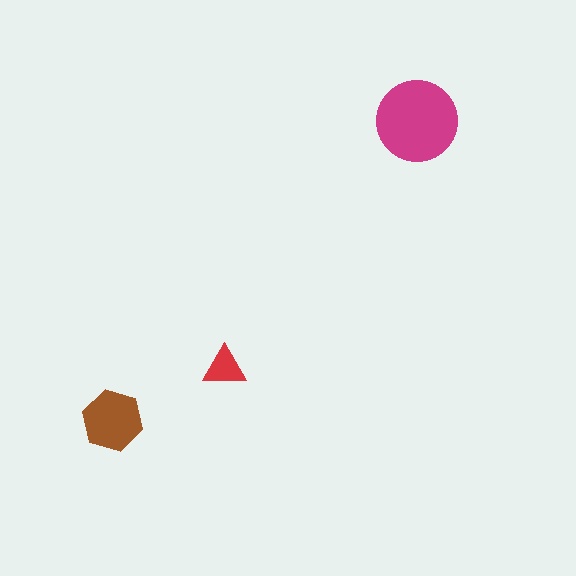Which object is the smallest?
The red triangle.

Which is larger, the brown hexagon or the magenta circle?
The magenta circle.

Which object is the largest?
The magenta circle.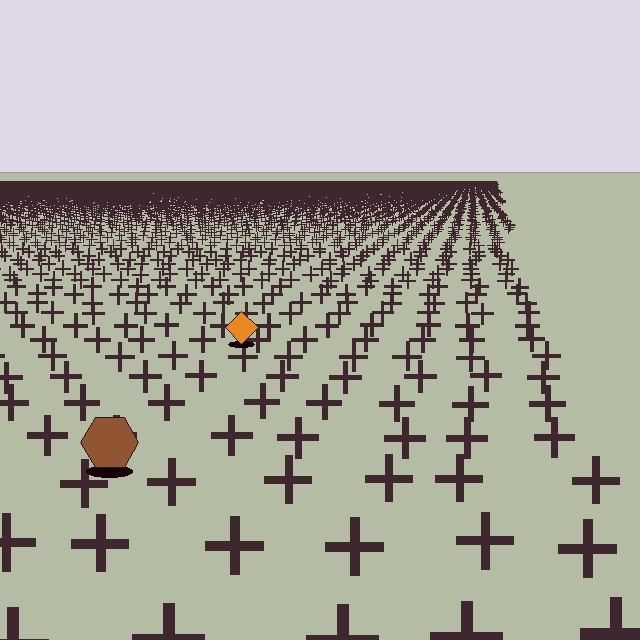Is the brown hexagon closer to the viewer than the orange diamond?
Yes. The brown hexagon is closer — you can tell from the texture gradient: the ground texture is coarser near it.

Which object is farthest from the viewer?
The orange diamond is farthest from the viewer. It appears smaller and the ground texture around it is denser.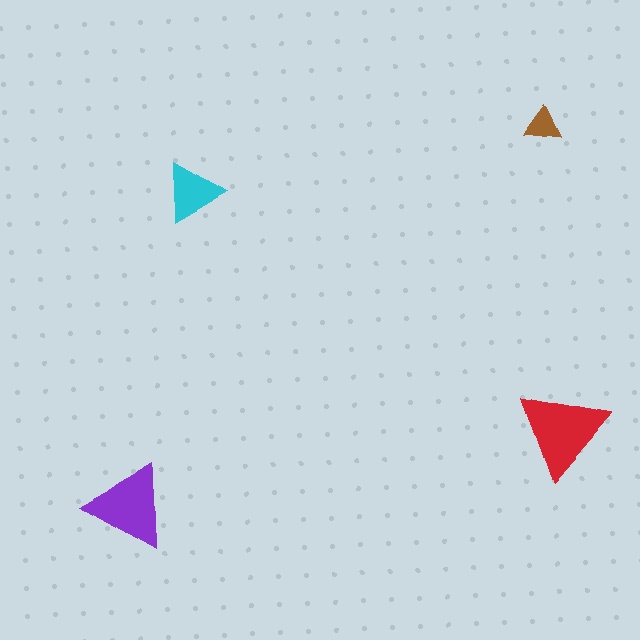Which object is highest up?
The brown triangle is topmost.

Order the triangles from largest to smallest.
the red one, the purple one, the cyan one, the brown one.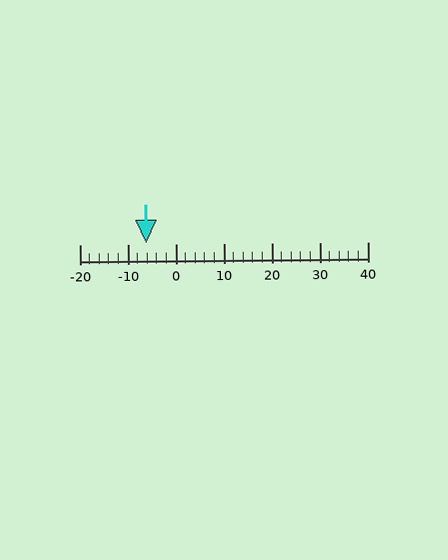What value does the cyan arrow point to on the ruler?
The cyan arrow points to approximately -6.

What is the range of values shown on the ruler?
The ruler shows values from -20 to 40.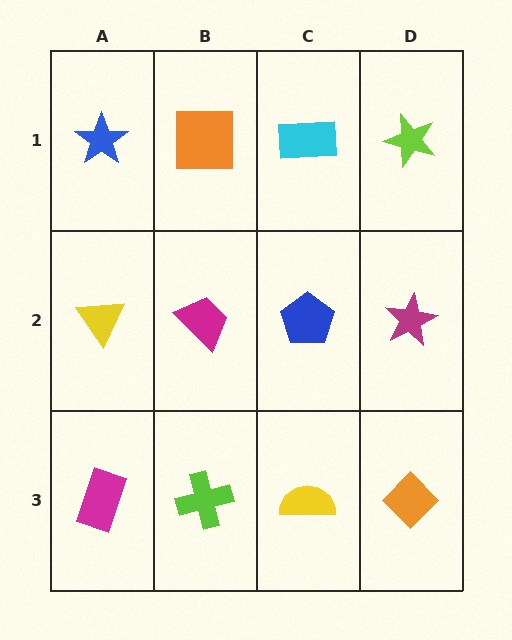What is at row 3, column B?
A lime cross.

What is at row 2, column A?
A yellow triangle.